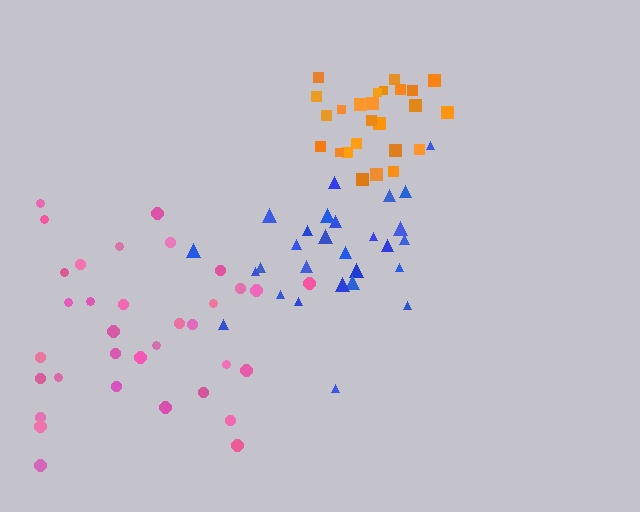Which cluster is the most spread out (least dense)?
Pink.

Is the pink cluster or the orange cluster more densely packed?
Orange.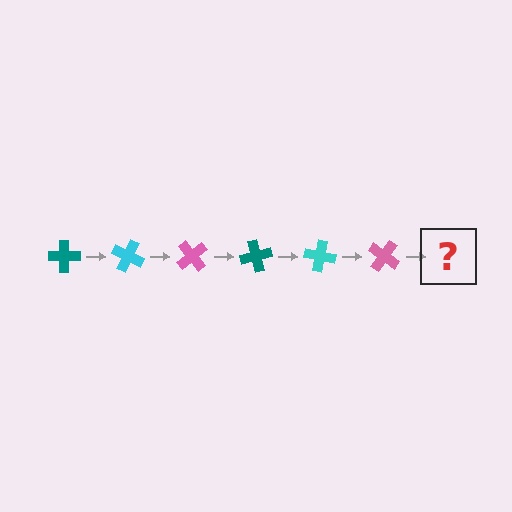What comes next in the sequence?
The next element should be a teal cross, rotated 150 degrees from the start.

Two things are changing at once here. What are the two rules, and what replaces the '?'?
The two rules are that it rotates 25 degrees each step and the color cycles through teal, cyan, and pink. The '?' should be a teal cross, rotated 150 degrees from the start.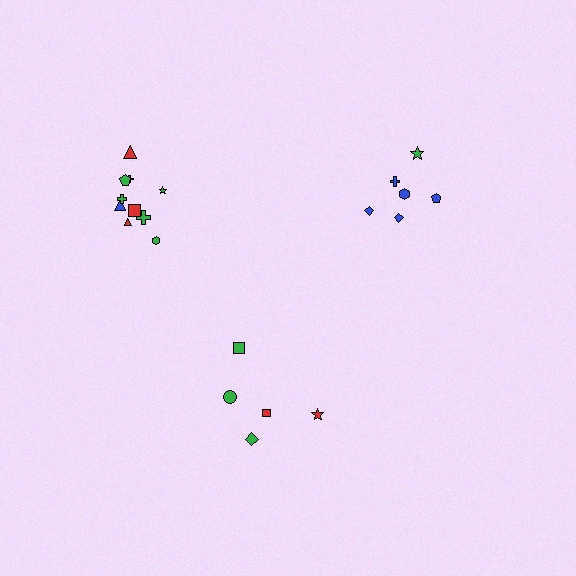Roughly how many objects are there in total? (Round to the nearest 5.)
Roughly 20 objects in total.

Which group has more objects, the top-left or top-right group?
The top-left group.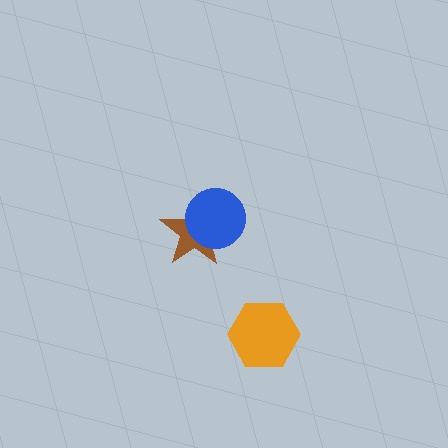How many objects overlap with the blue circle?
1 object overlaps with the blue circle.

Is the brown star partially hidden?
Yes, it is partially covered by another shape.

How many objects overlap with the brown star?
1 object overlaps with the brown star.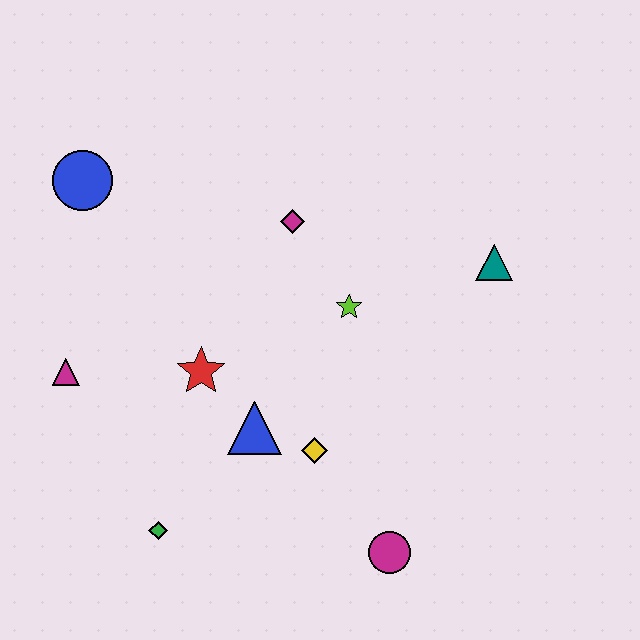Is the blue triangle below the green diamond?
No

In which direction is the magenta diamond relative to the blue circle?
The magenta diamond is to the right of the blue circle.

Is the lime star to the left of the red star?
No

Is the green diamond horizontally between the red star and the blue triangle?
No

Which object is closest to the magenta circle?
The yellow diamond is closest to the magenta circle.